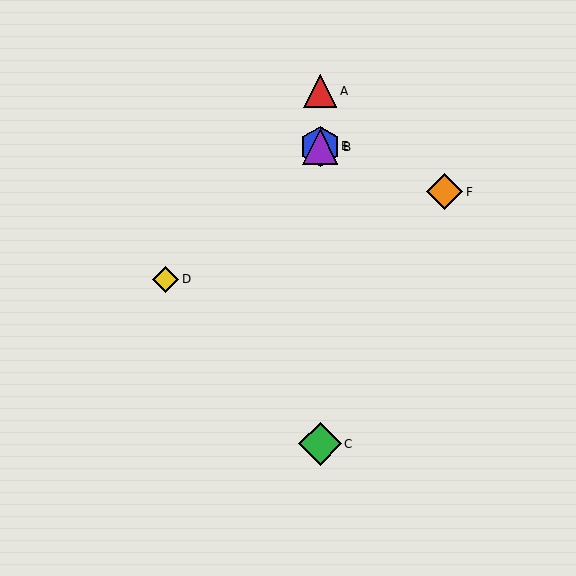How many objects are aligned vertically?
4 objects (A, B, C, E) are aligned vertically.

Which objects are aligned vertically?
Objects A, B, C, E are aligned vertically.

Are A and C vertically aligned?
Yes, both are at x≈320.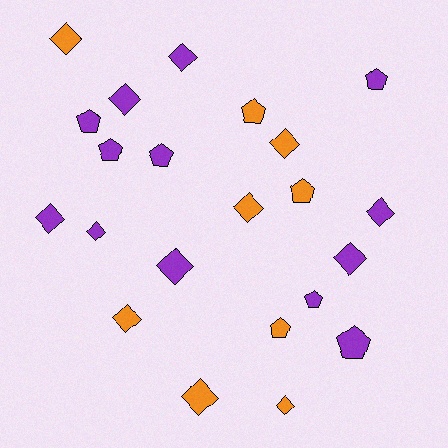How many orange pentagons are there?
There are 3 orange pentagons.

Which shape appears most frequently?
Diamond, with 13 objects.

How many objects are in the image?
There are 22 objects.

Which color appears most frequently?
Purple, with 13 objects.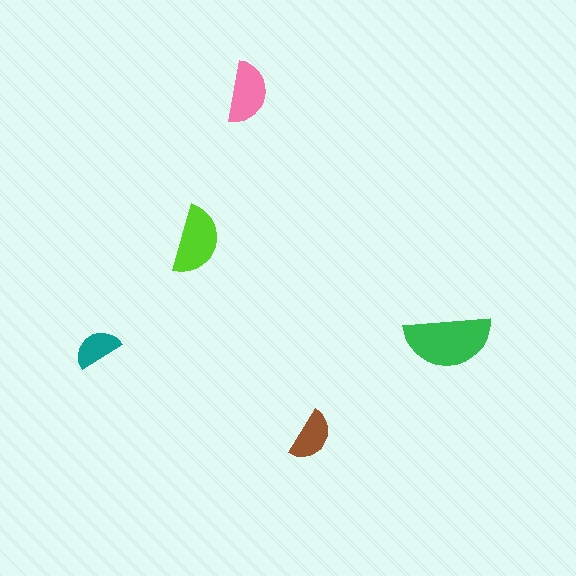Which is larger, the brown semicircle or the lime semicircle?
The lime one.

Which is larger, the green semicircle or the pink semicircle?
The green one.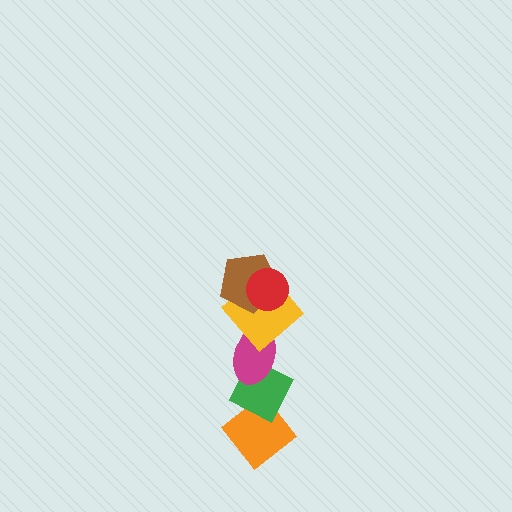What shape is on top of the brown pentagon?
The red circle is on top of the brown pentagon.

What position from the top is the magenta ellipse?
The magenta ellipse is 4th from the top.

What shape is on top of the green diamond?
The magenta ellipse is on top of the green diamond.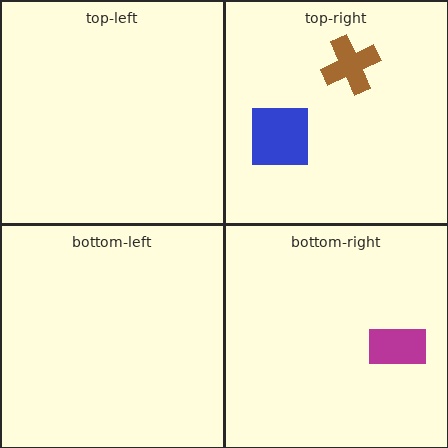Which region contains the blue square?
The top-right region.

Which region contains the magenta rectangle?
The bottom-right region.